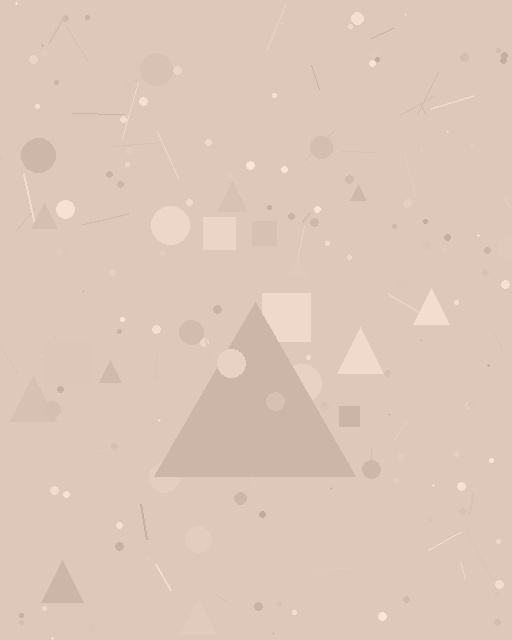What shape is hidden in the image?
A triangle is hidden in the image.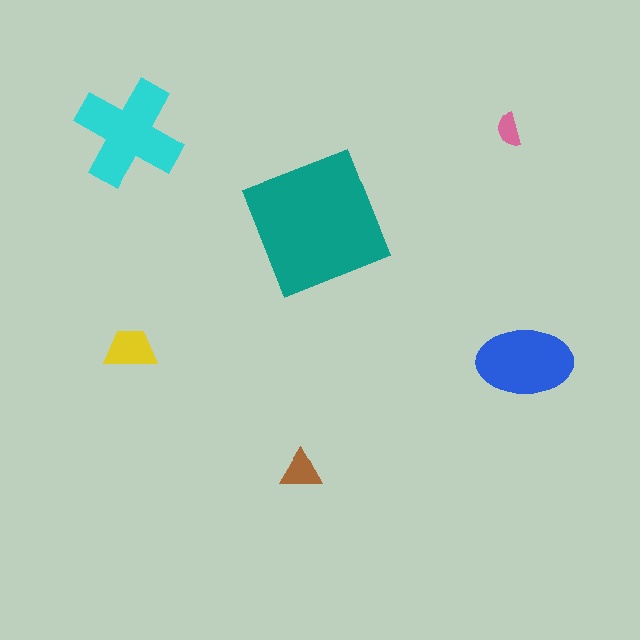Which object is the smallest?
The pink semicircle.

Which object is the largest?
The teal square.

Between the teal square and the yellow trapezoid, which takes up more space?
The teal square.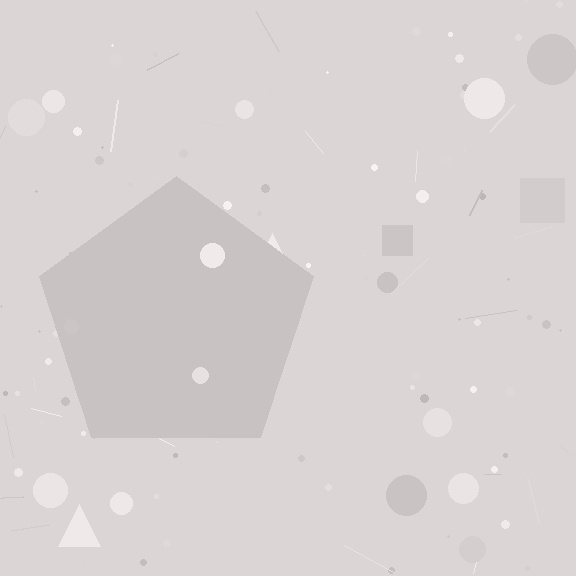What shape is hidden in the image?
A pentagon is hidden in the image.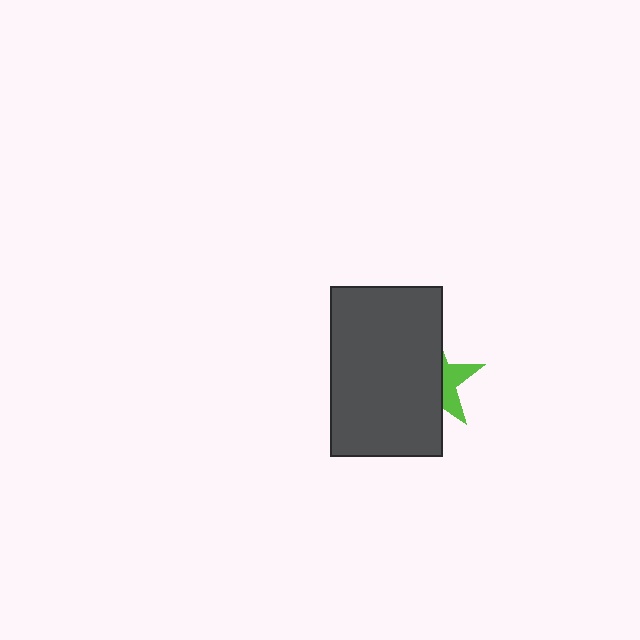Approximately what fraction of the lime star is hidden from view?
Roughly 66% of the lime star is hidden behind the dark gray rectangle.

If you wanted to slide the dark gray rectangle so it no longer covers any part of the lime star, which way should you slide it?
Slide it left — that is the most direct way to separate the two shapes.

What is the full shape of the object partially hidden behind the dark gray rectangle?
The partially hidden object is a lime star.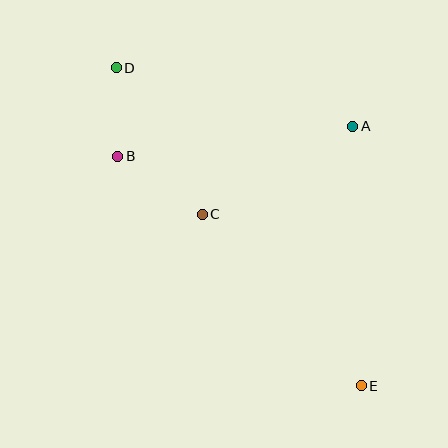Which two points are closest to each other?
Points B and D are closest to each other.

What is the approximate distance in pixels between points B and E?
The distance between B and E is approximately 334 pixels.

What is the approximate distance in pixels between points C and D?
The distance between C and D is approximately 170 pixels.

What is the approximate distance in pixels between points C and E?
The distance between C and E is approximately 234 pixels.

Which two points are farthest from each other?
Points D and E are farthest from each other.